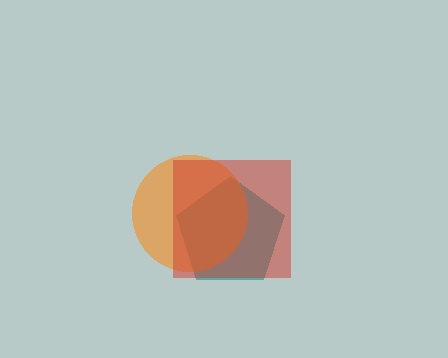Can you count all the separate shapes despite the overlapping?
Yes, there are 3 separate shapes.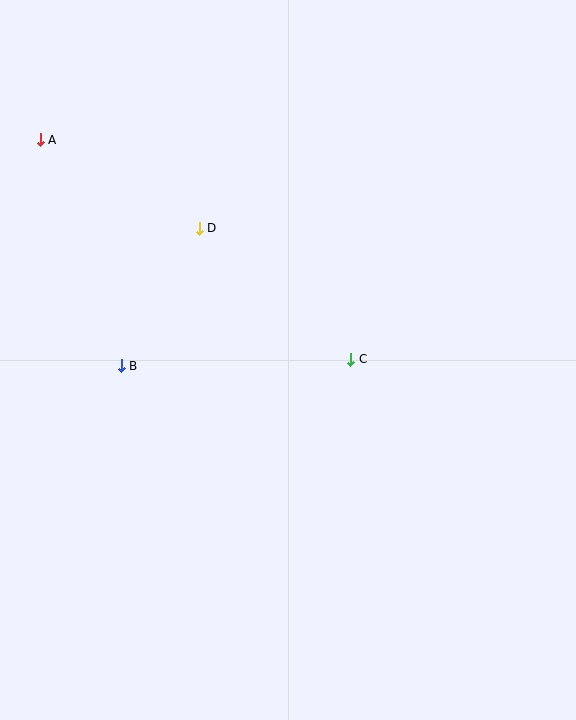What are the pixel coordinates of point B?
Point B is at (121, 366).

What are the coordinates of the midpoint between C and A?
The midpoint between C and A is at (196, 249).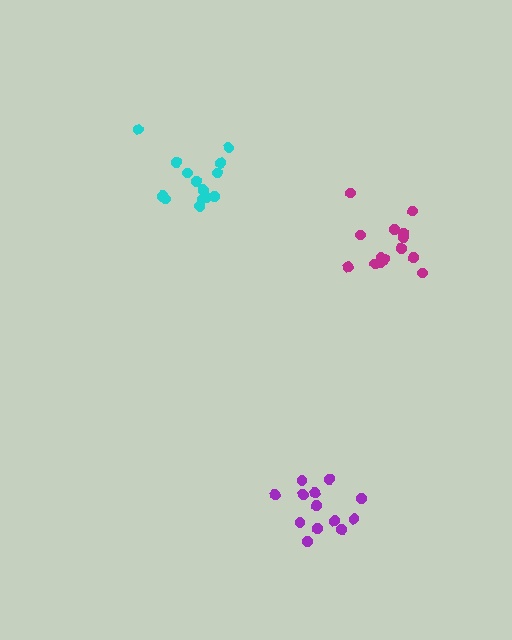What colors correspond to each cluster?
The clusters are colored: purple, magenta, cyan.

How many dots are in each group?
Group 1: 13 dots, Group 2: 14 dots, Group 3: 14 dots (41 total).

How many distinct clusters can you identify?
There are 3 distinct clusters.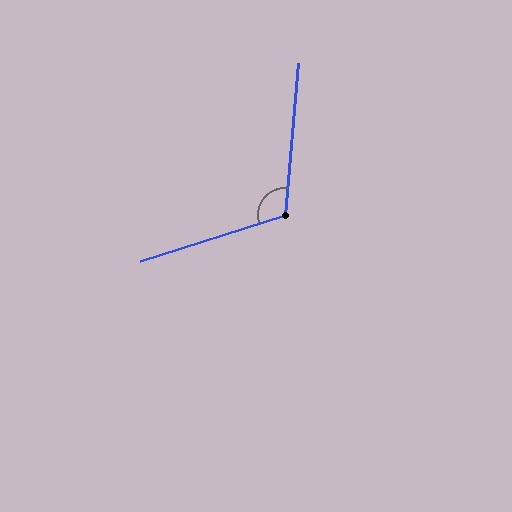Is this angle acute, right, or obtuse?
It is obtuse.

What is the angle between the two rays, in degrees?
Approximately 112 degrees.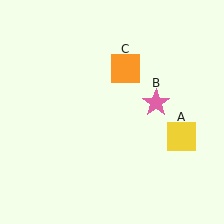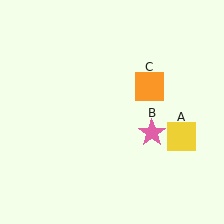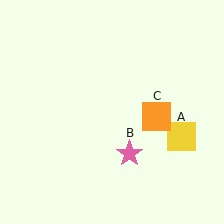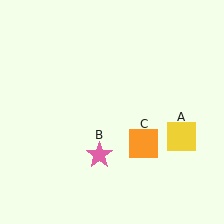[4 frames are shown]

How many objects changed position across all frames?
2 objects changed position: pink star (object B), orange square (object C).